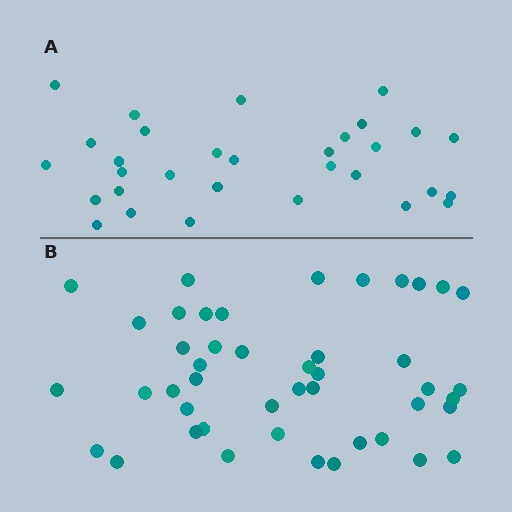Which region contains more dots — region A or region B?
Region B (the bottom region) has more dots.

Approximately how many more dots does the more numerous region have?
Region B has approximately 15 more dots than region A.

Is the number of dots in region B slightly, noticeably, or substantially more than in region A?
Region B has substantially more. The ratio is roughly 1.5 to 1.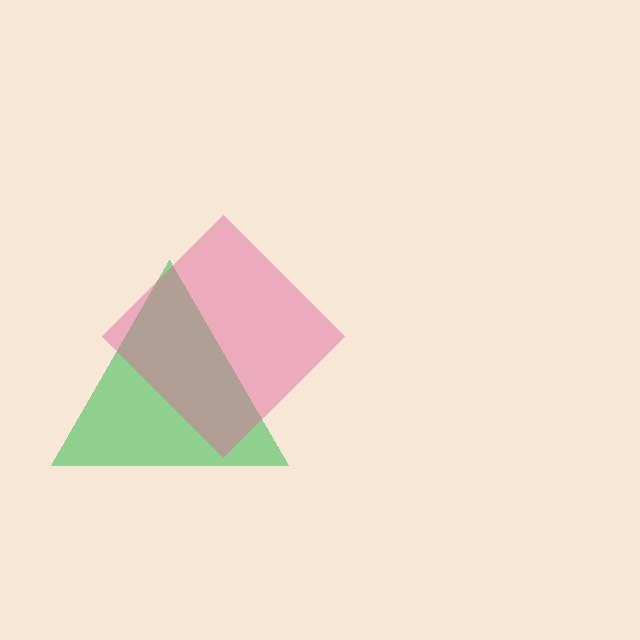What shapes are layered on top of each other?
The layered shapes are: a green triangle, a pink diamond.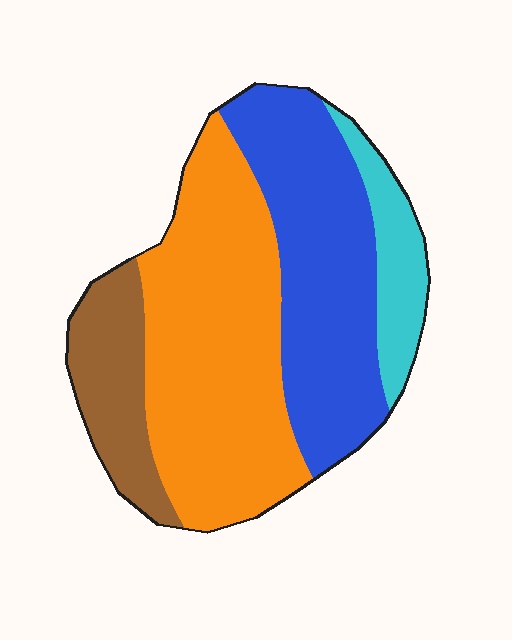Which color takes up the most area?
Orange, at roughly 45%.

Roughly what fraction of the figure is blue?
Blue takes up between a sixth and a third of the figure.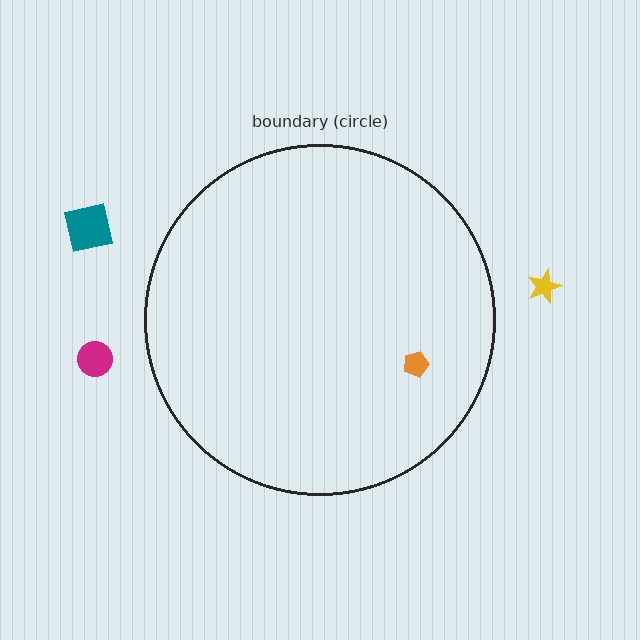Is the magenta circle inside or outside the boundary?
Outside.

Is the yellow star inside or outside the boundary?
Outside.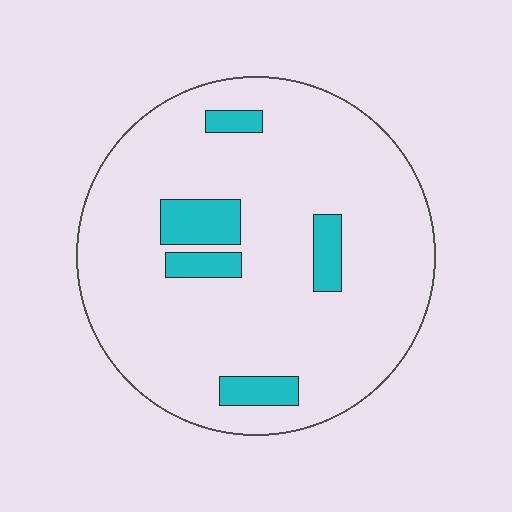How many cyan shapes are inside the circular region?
5.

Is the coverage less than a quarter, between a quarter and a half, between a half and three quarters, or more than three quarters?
Less than a quarter.